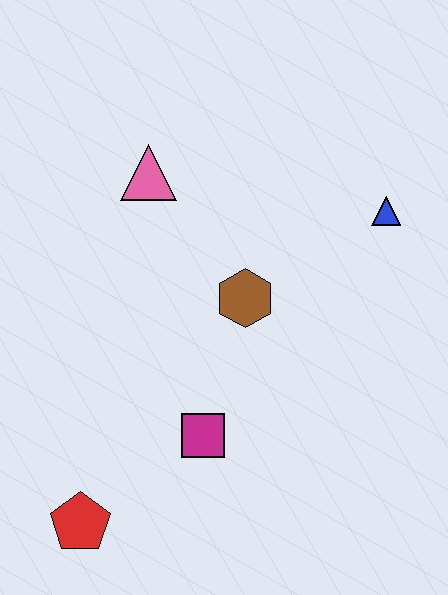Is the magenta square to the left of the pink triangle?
No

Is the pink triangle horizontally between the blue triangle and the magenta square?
No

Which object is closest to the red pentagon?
The magenta square is closest to the red pentagon.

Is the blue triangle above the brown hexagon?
Yes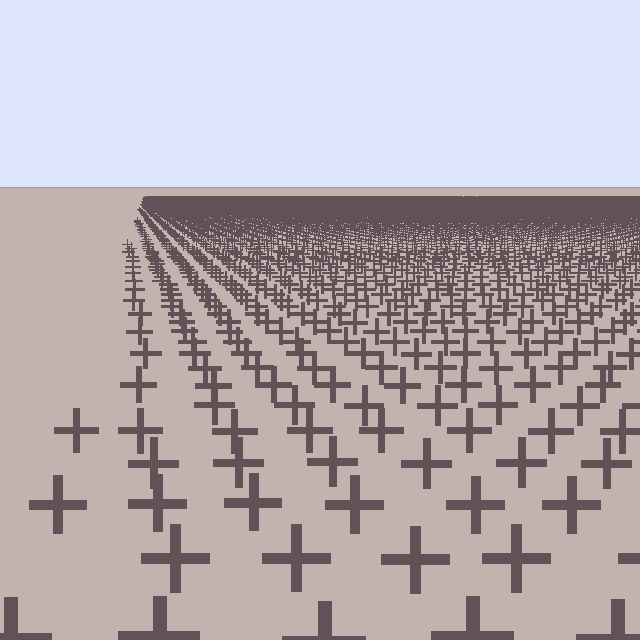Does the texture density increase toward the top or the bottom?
Density increases toward the top.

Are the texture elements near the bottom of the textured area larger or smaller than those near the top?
Larger. Near the bottom, elements are closer to the viewer and appear at a bigger on-screen size.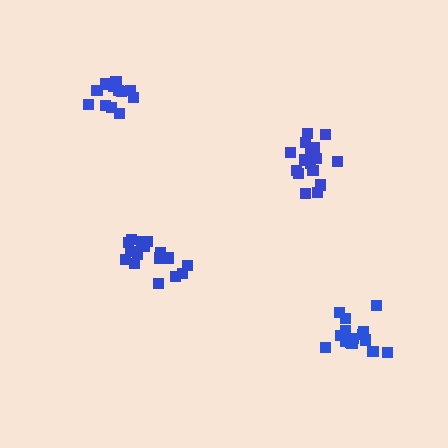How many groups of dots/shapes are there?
There are 4 groups.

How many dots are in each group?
Group 1: 13 dots, Group 2: 18 dots, Group 3: 17 dots, Group 4: 15 dots (63 total).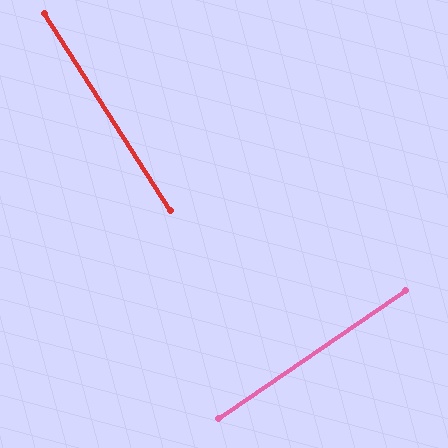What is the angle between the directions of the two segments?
Approximately 88 degrees.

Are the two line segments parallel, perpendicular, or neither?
Perpendicular — they meet at approximately 88°.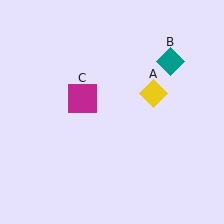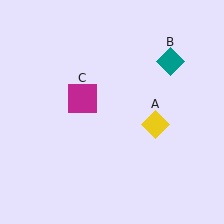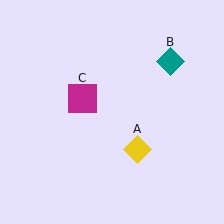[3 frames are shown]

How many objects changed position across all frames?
1 object changed position: yellow diamond (object A).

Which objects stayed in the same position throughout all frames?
Teal diamond (object B) and magenta square (object C) remained stationary.